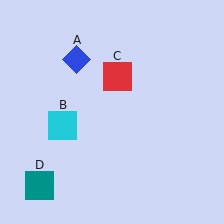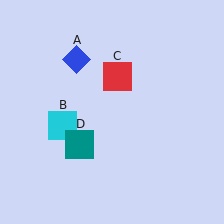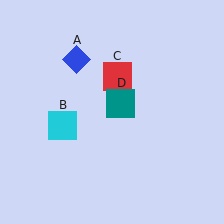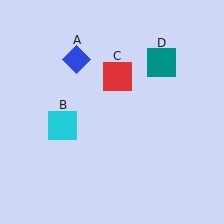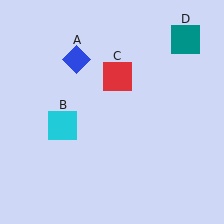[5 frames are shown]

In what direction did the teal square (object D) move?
The teal square (object D) moved up and to the right.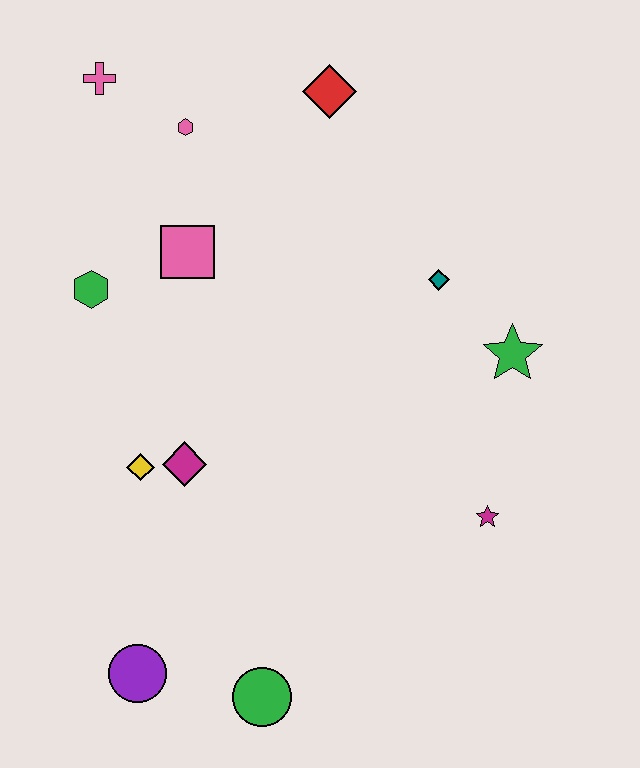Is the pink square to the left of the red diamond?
Yes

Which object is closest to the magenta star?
The green star is closest to the magenta star.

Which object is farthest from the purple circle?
The red diamond is farthest from the purple circle.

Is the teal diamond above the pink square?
No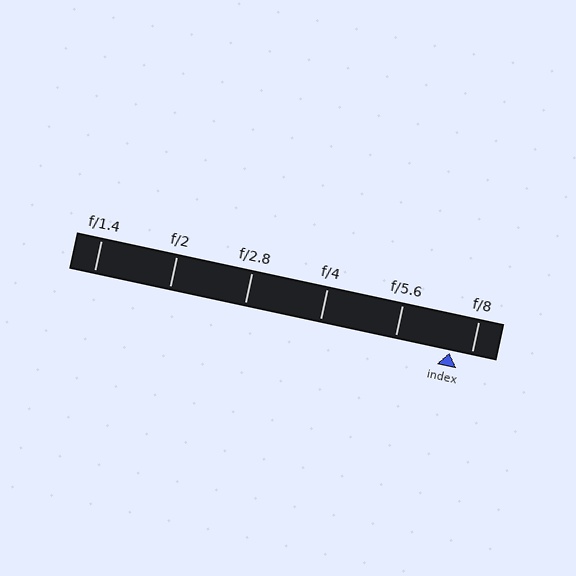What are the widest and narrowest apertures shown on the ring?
The widest aperture shown is f/1.4 and the narrowest is f/8.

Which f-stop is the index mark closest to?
The index mark is closest to f/8.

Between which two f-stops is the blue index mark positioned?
The index mark is between f/5.6 and f/8.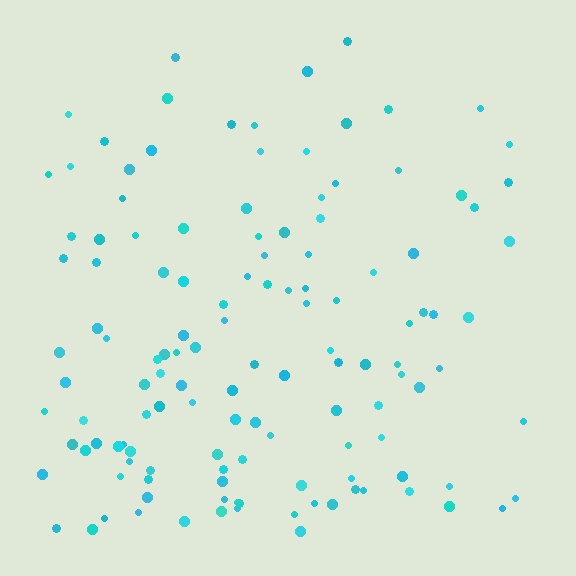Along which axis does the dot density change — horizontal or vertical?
Vertical.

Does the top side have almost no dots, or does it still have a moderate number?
Still a moderate number, just noticeably fewer than the bottom.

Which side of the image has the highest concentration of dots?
The bottom.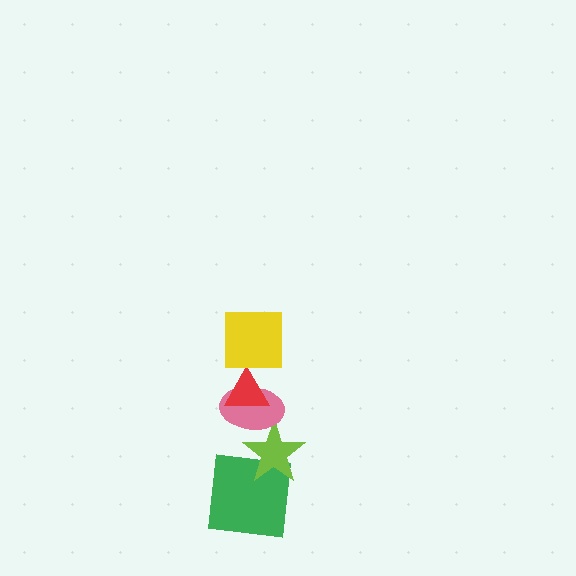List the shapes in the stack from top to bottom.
From top to bottom: the yellow square, the red triangle, the pink ellipse, the lime star, the green square.